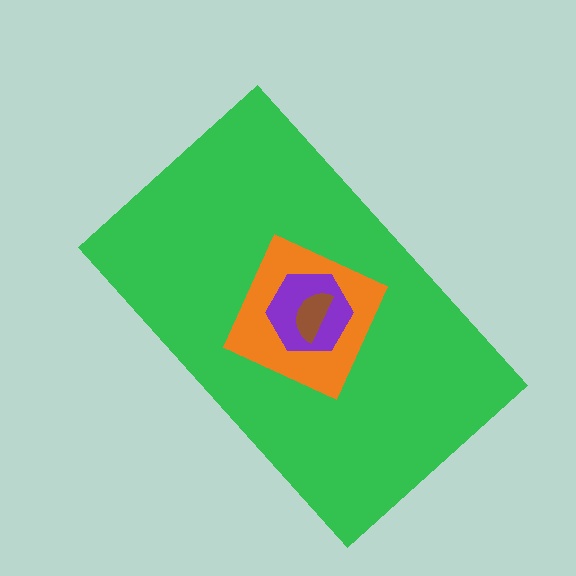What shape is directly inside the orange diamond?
The purple hexagon.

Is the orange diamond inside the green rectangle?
Yes.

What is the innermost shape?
The brown semicircle.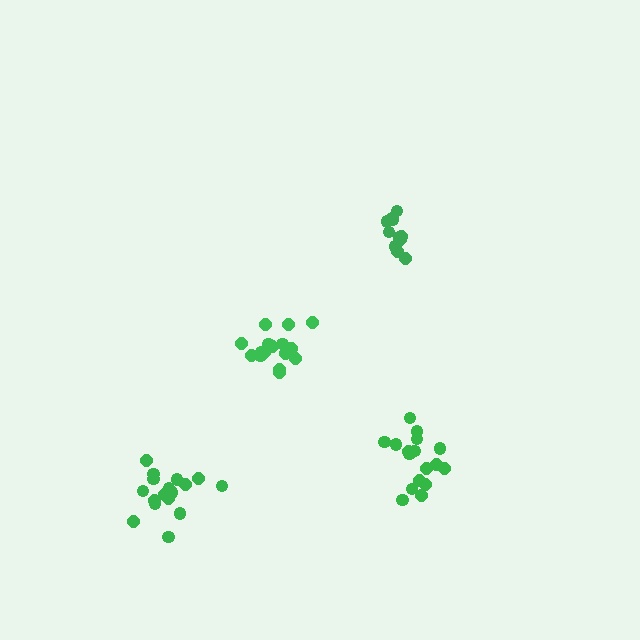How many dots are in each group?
Group 1: 16 dots, Group 2: 17 dots, Group 3: 12 dots, Group 4: 18 dots (63 total).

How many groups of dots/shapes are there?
There are 4 groups.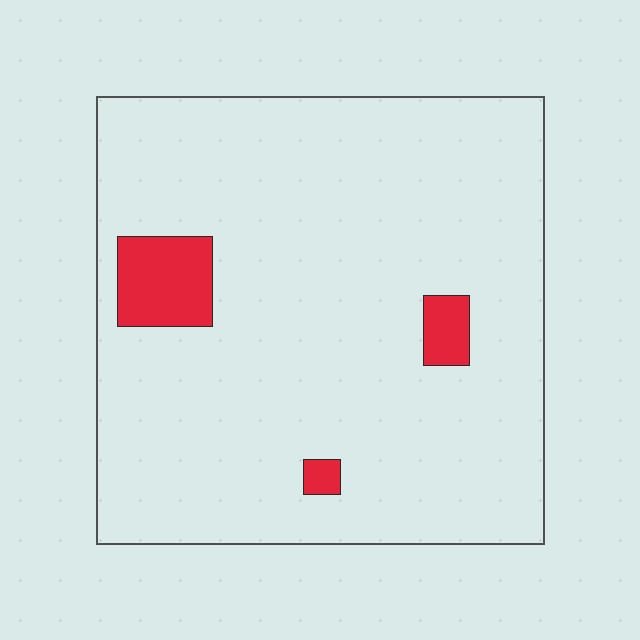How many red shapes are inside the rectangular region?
3.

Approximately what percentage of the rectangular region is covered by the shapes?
Approximately 5%.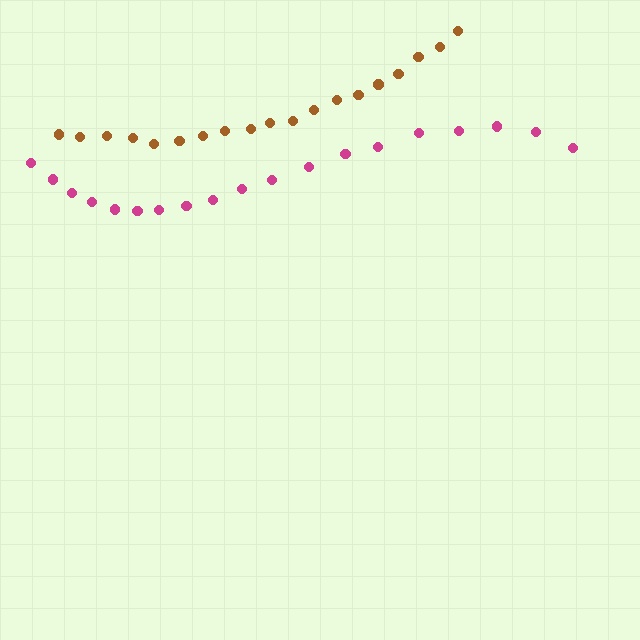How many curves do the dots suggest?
There are 2 distinct paths.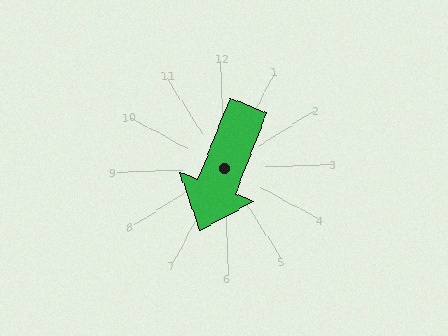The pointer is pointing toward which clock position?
Roughly 7 o'clock.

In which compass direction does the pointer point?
Southwest.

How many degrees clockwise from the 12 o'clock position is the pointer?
Approximately 204 degrees.